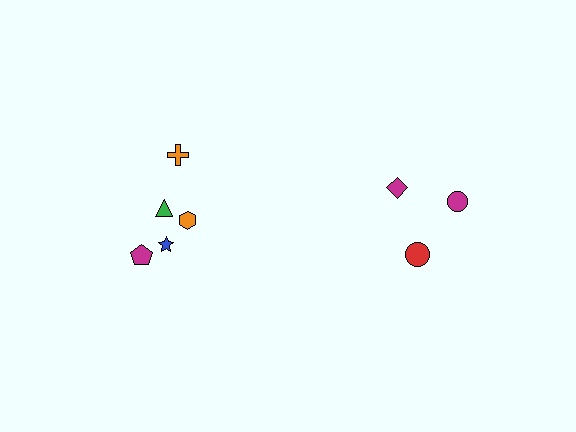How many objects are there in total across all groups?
There are 8 objects.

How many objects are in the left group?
There are 5 objects.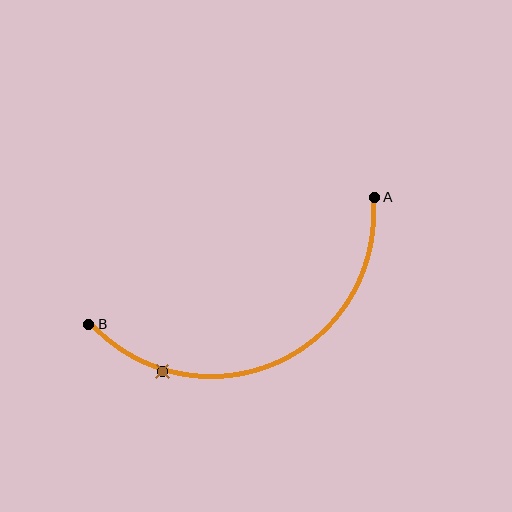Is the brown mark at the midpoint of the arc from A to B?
No. The brown mark lies on the arc but is closer to endpoint B. The arc midpoint would be at the point on the curve equidistant along the arc from both A and B.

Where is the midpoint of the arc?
The arc midpoint is the point on the curve farthest from the straight line joining A and B. It sits below that line.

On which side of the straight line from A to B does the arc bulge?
The arc bulges below the straight line connecting A and B.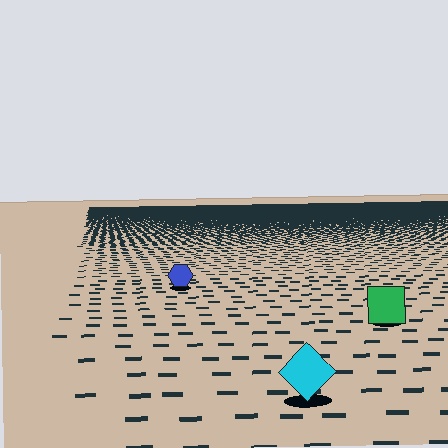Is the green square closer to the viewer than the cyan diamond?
No. The cyan diamond is closer — you can tell from the texture gradient: the ground texture is coarser near it.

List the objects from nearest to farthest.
From nearest to farthest: the cyan diamond, the green square, the blue hexagon.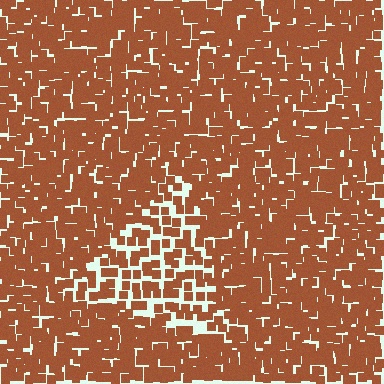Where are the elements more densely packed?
The elements are more densely packed outside the triangle boundary.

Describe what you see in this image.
The image contains small brown elements arranged at two different densities. A triangle-shaped region is visible where the elements are less densely packed than the surrounding area.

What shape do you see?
I see a triangle.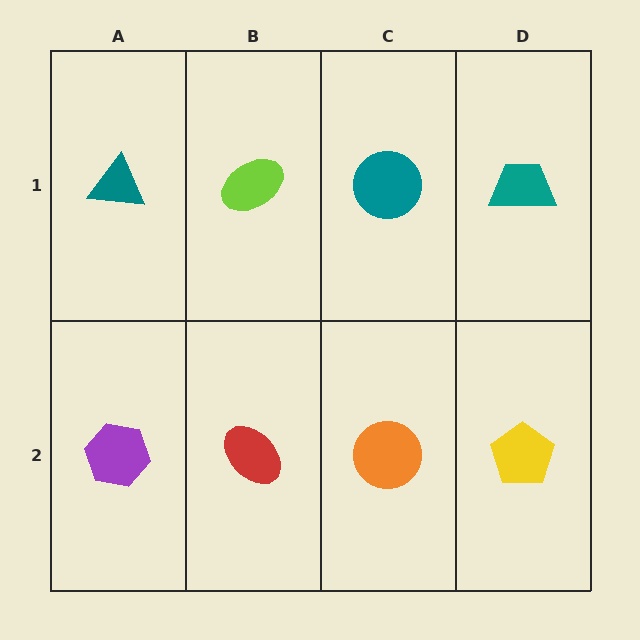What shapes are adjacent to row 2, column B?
A lime ellipse (row 1, column B), a purple hexagon (row 2, column A), an orange circle (row 2, column C).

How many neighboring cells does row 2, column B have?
3.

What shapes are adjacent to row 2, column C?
A teal circle (row 1, column C), a red ellipse (row 2, column B), a yellow pentagon (row 2, column D).